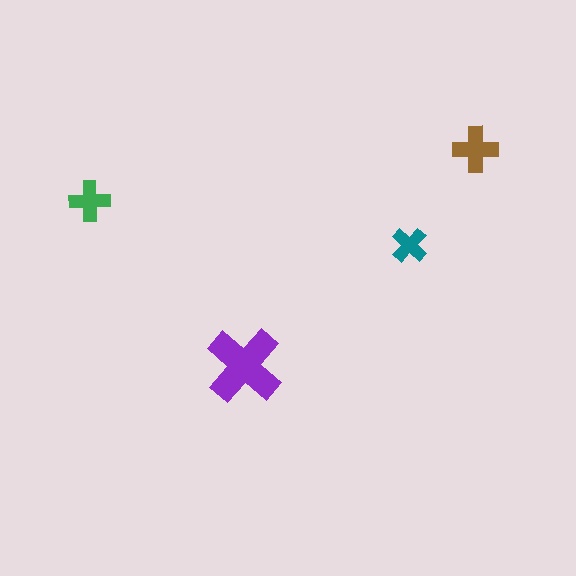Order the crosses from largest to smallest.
the purple one, the brown one, the green one, the teal one.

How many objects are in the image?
There are 4 objects in the image.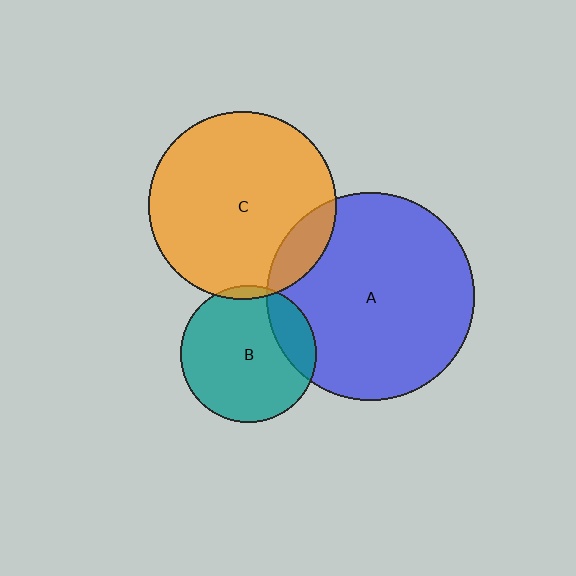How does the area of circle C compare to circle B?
Approximately 1.9 times.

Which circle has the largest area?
Circle A (blue).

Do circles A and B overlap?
Yes.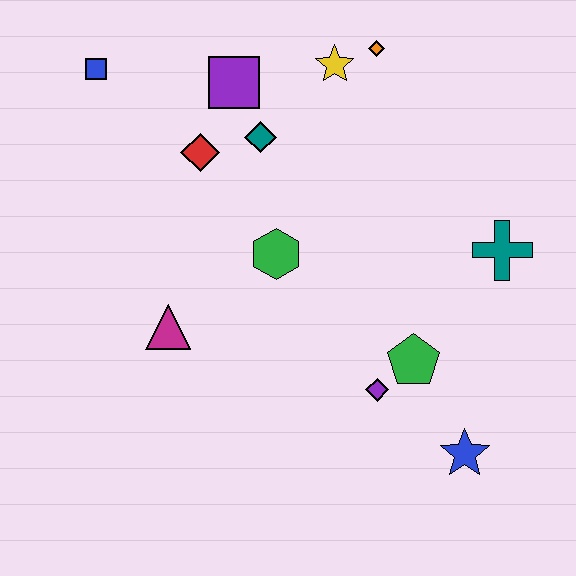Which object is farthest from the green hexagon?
The blue star is farthest from the green hexagon.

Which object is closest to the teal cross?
The green pentagon is closest to the teal cross.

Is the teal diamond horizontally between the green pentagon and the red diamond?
Yes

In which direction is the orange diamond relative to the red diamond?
The orange diamond is to the right of the red diamond.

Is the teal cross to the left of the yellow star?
No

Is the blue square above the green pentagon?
Yes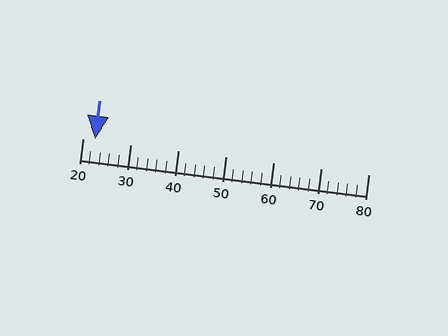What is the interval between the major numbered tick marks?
The major tick marks are spaced 10 units apart.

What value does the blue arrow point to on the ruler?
The blue arrow points to approximately 23.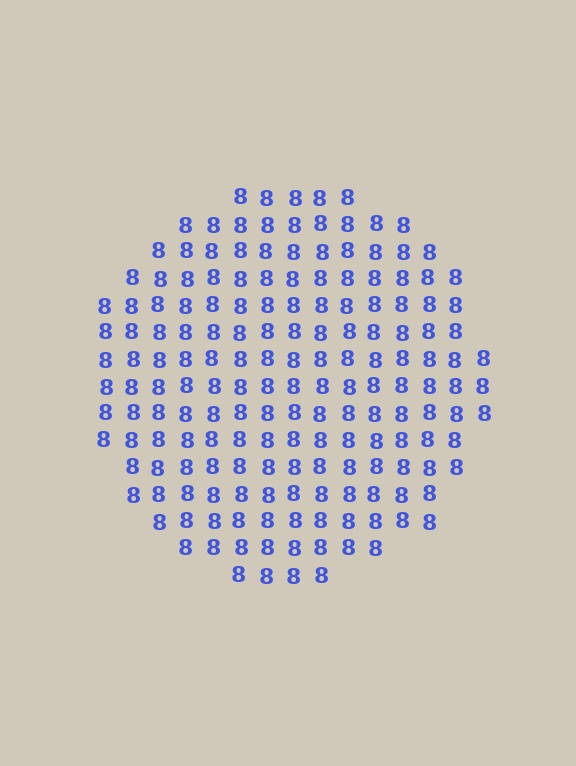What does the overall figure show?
The overall figure shows a circle.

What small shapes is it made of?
It is made of small digit 8's.